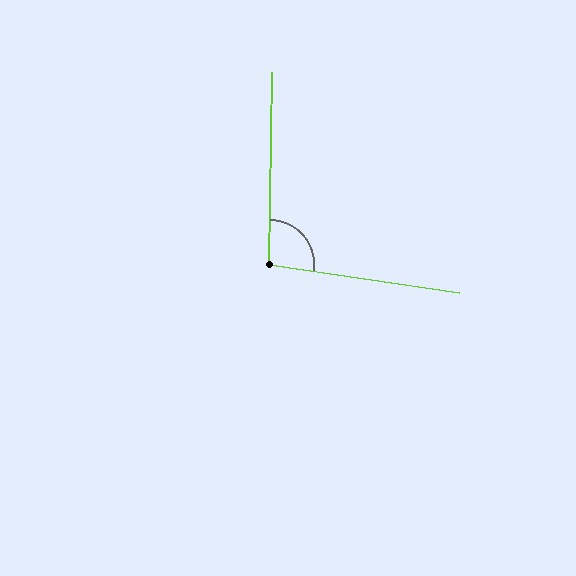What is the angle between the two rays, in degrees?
Approximately 98 degrees.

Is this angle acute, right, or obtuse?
It is obtuse.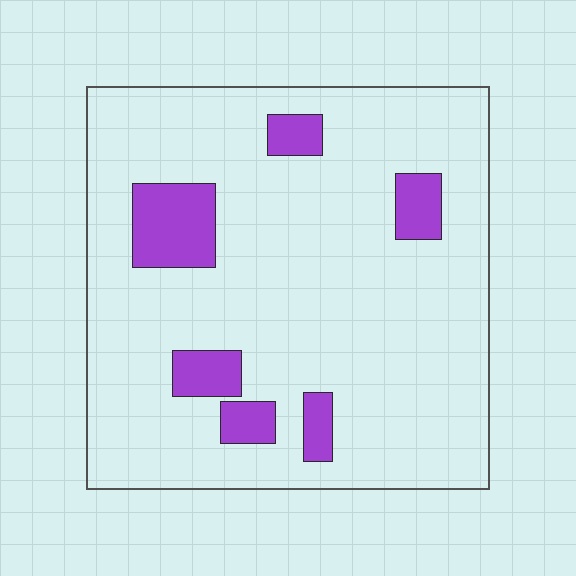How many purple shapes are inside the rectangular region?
6.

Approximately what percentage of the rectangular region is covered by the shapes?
Approximately 15%.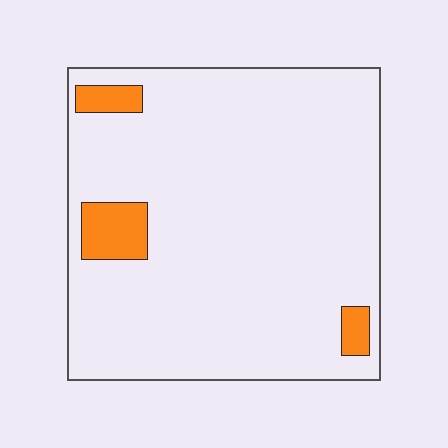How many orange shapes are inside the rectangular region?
3.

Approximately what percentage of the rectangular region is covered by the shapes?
Approximately 5%.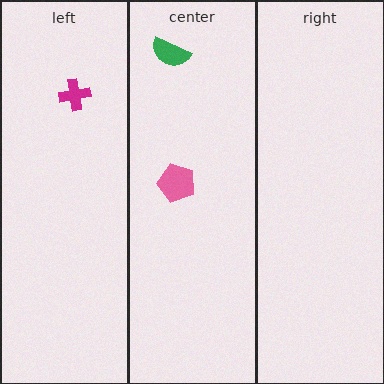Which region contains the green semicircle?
The center region.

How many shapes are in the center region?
2.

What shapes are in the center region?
The pink pentagon, the green semicircle.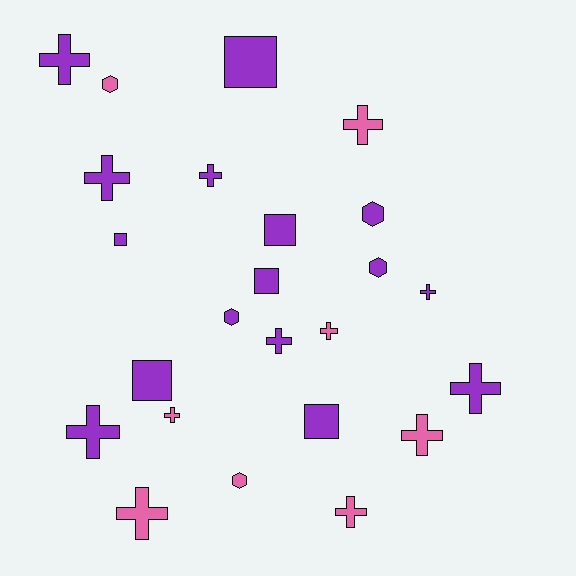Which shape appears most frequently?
Cross, with 13 objects.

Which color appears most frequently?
Purple, with 16 objects.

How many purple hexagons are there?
There are 3 purple hexagons.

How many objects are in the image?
There are 24 objects.